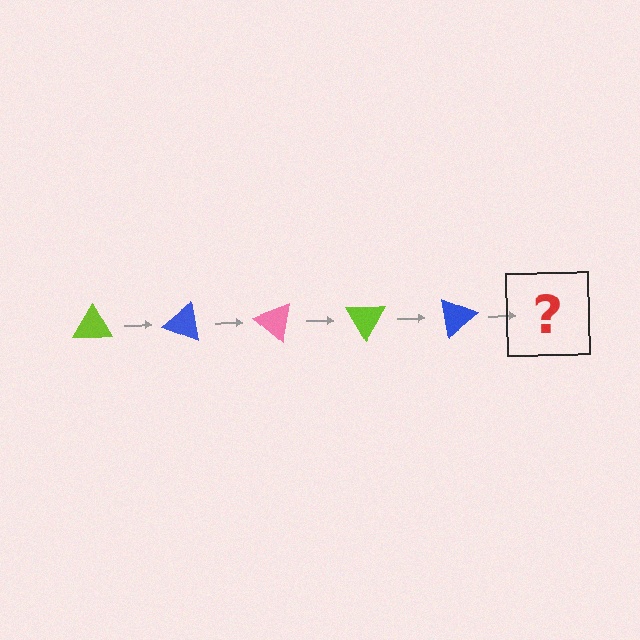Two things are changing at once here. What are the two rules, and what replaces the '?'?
The two rules are that it rotates 20 degrees each step and the color cycles through lime, blue, and pink. The '?' should be a pink triangle, rotated 100 degrees from the start.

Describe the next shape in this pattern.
It should be a pink triangle, rotated 100 degrees from the start.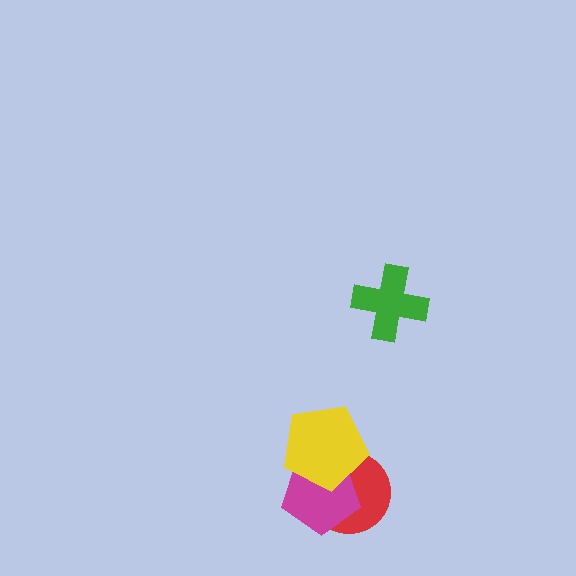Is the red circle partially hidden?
Yes, it is partially covered by another shape.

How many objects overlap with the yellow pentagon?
2 objects overlap with the yellow pentagon.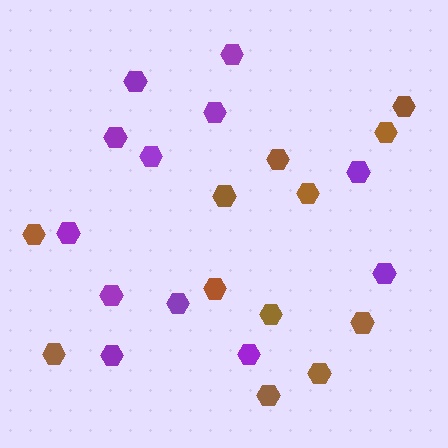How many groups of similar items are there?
There are 2 groups: one group of brown hexagons (12) and one group of purple hexagons (12).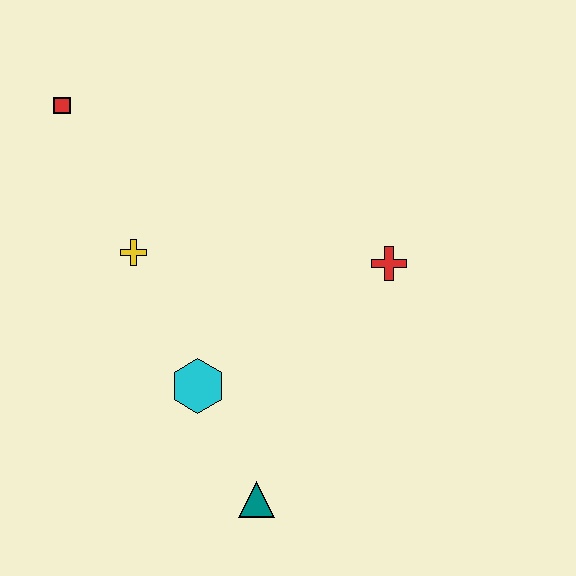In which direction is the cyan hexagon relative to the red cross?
The cyan hexagon is to the left of the red cross.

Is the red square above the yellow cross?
Yes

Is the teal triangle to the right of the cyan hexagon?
Yes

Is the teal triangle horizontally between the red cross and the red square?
Yes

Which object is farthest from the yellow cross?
The teal triangle is farthest from the yellow cross.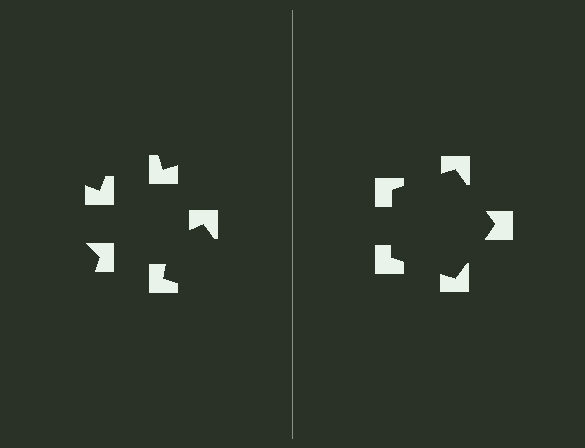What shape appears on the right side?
An illusory pentagon.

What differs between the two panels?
The notched squares are positioned identically on both sides; only the wedge orientations differ. On the right they align to a pentagon; on the left they are misaligned.